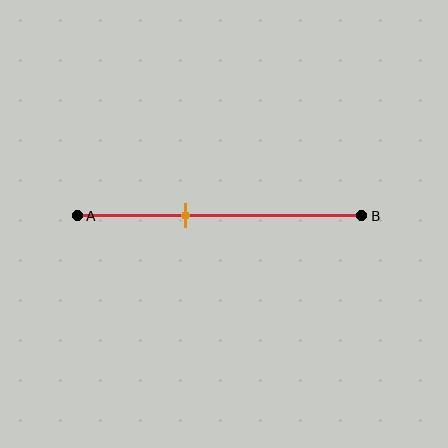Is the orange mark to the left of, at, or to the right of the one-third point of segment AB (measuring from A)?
The orange mark is to the right of the one-third point of segment AB.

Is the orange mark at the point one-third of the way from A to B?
No, the mark is at about 40% from A, not at the 33% one-third point.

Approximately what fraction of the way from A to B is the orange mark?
The orange mark is approximately 40% of the way from A to B.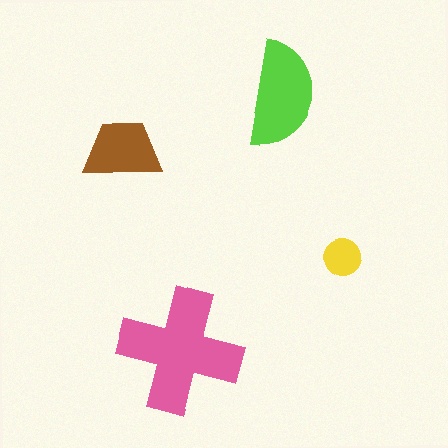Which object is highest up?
The lime semicircle is topmost.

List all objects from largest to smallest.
The pink cross, the lime semicircle, the brown trapezoid, the yellow circle.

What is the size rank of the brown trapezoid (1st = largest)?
3rd.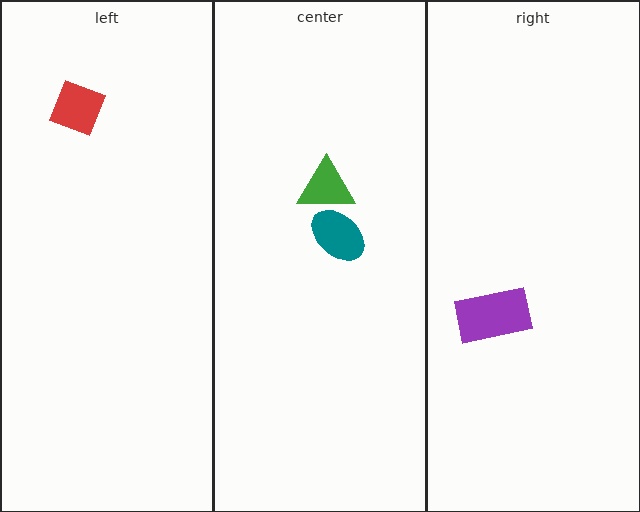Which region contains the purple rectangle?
The right region.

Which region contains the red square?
The left region.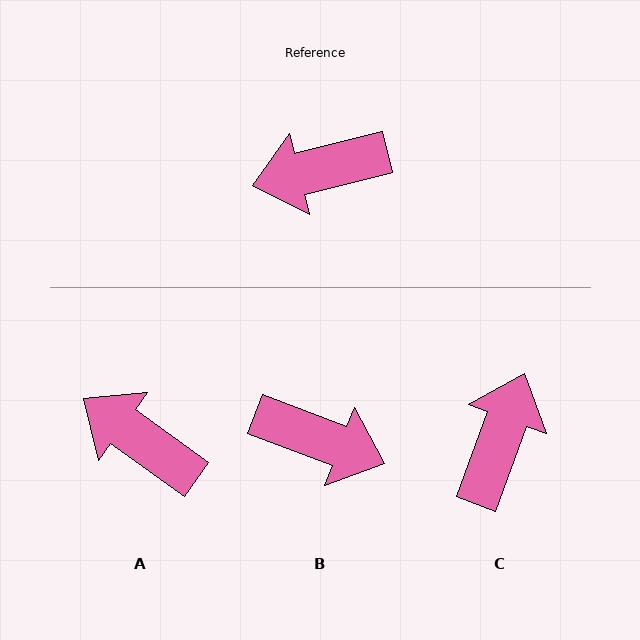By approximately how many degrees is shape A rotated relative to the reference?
Approximately 49 degrees clockwise.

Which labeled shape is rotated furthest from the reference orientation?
B, about 145 degrees away.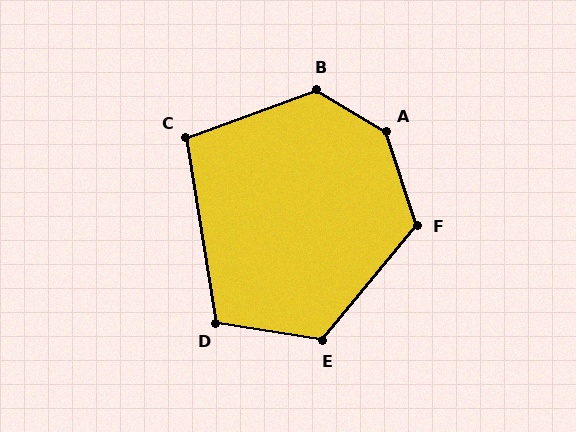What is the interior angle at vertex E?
Approximately 120 degrees (obtuse).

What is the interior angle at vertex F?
Approximately 122 degrees (obtuse).